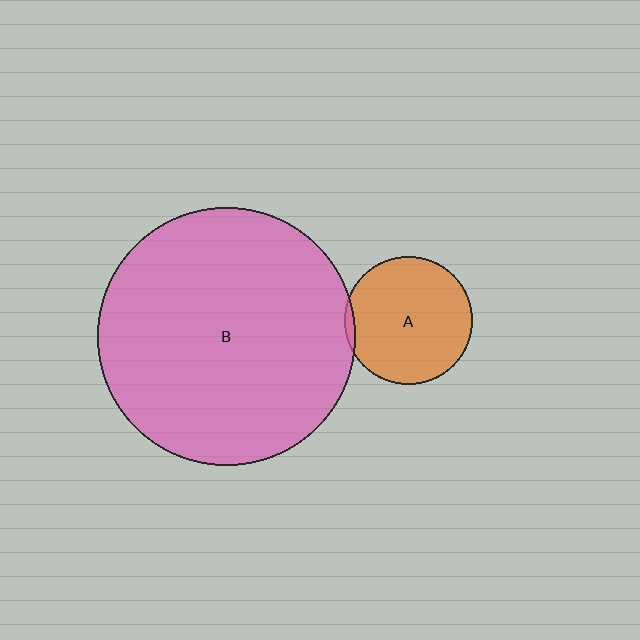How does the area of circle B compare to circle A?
Approximately 4.0 times.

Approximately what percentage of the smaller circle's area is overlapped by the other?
Approximately 5%.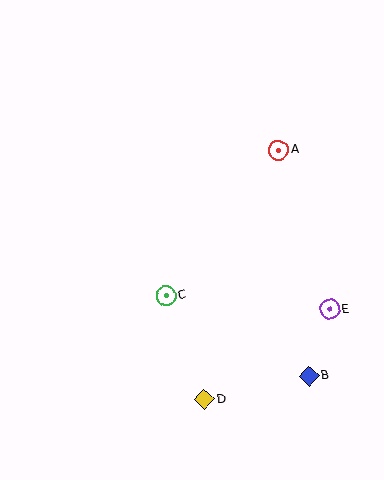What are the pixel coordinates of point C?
Point C is at (166, 295).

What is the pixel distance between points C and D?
The distance between C and D is 111 pixels.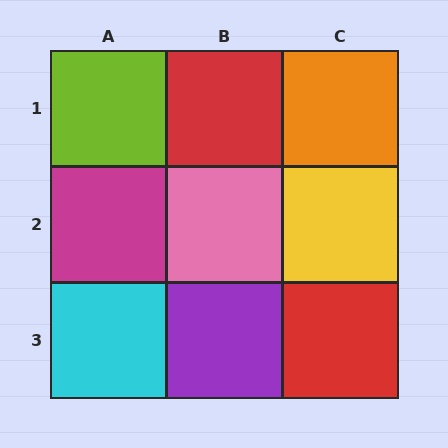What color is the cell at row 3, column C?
Red.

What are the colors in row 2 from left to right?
Magenta, pink, yellow.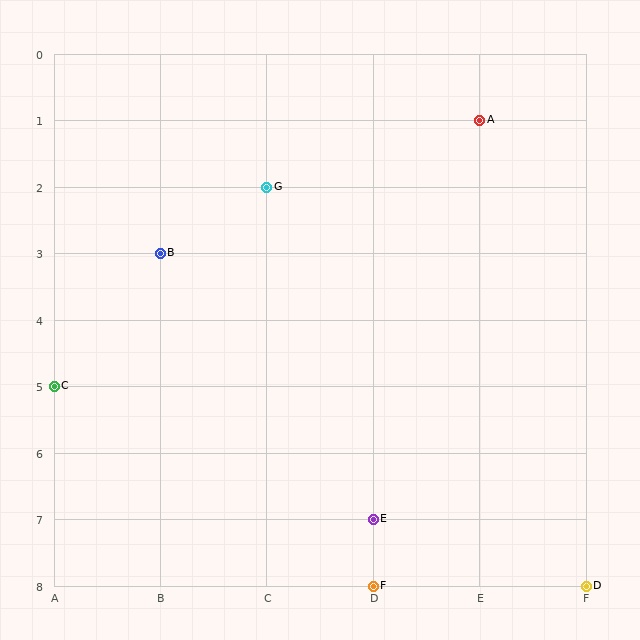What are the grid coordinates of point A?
Point A is at grid coordinates (E, 1).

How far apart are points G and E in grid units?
Points G and E are 1 column and 5 rows apart (about 5.1 grid units diagonally).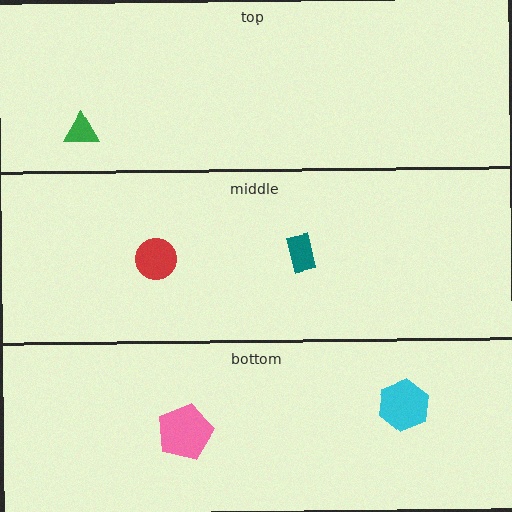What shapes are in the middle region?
The teal rectangle, the red circle.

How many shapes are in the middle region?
2.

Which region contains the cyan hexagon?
The bottom region.